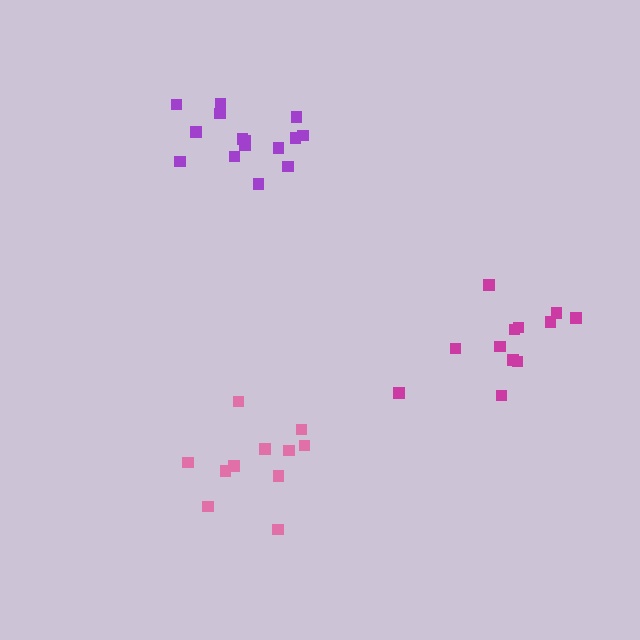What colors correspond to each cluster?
The clusters are colored: magenta, purple, pink.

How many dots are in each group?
Group 1: 12 dots, Group 2: 16 dots, Group 3: 11 dots (39 total).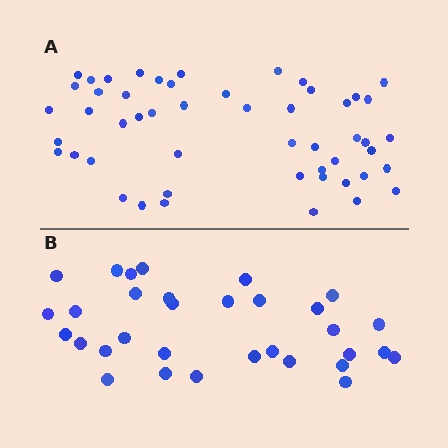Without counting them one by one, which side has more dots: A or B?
Region A (the top region) has more dots.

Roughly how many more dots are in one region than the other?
Region A has approximately 20 more dots than region B.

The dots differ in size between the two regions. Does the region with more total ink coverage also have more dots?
No. Region B has more total ink coverage because its dots are larger, but region A actually contains more individual dots. Total area can be misleading — the number of items is what matters here.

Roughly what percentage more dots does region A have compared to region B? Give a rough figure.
About 60% more.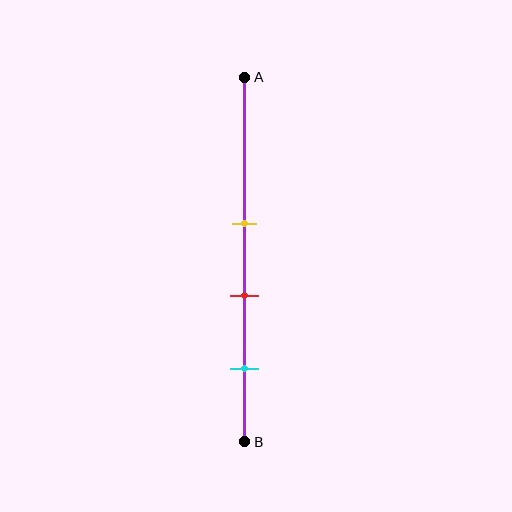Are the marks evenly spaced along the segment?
Yes, the marks are approximately evenly spaced.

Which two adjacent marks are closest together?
The yellow and red marks are the closest adjacent pair.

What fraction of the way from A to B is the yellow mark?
The yellow mark is approximately 40% (0.4) of the way from A to B.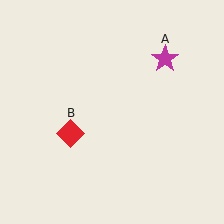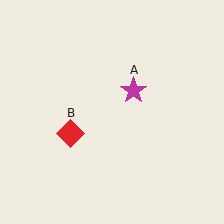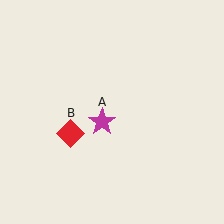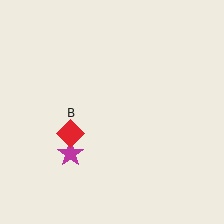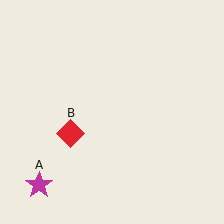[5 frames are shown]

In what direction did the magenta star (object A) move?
The magenta star (object A) moved down and to the left.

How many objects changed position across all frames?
1 object changed position: magenta star (object A).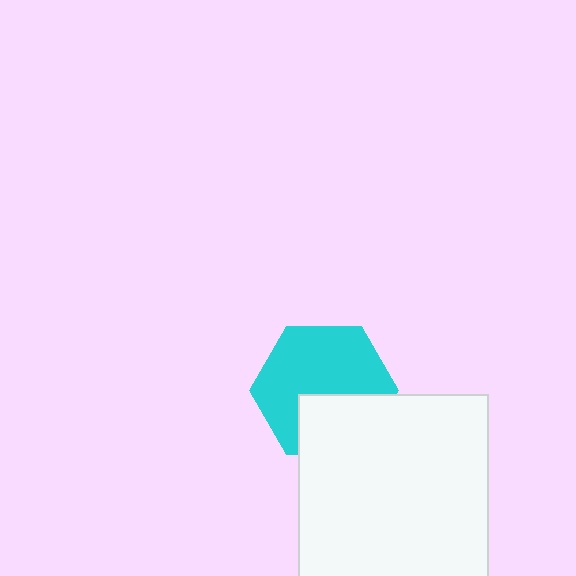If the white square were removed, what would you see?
You would see the complete cyan hexagon.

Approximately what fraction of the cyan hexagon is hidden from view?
Roughly 35% of the cyan hexagon is hidden behind the white square.